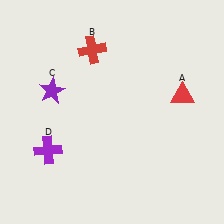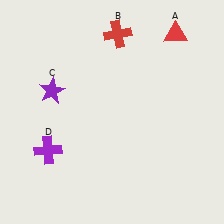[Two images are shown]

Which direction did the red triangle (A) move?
The red triangle (A) moved up.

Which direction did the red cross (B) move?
The red cross (B) moved right.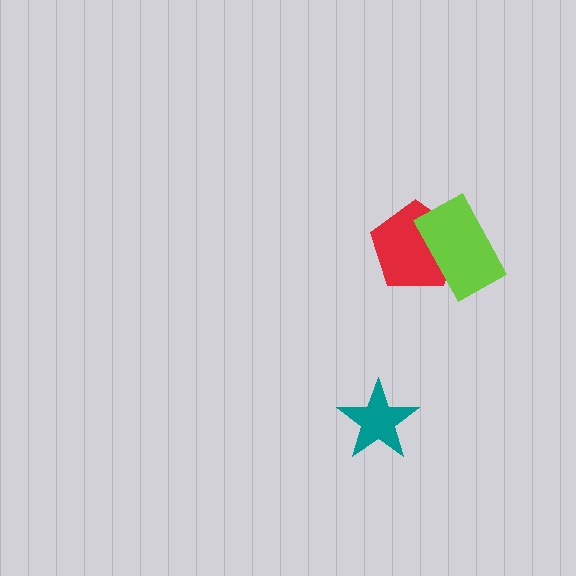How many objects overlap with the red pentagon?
1 object overlaps with the red pentagon.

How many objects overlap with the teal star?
0 objects overlap with the teal star.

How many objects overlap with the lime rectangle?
1 object overlaps with the lime rectangle.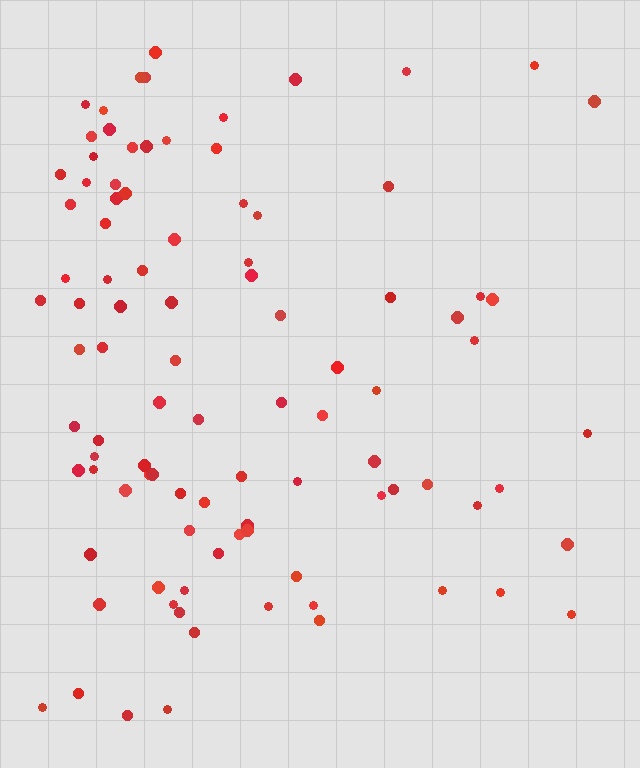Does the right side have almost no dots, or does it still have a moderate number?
Still a moderate number, just noticeably fewer than the left.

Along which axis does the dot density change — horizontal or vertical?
Horizontal.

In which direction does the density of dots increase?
From right to left, with the left side densest.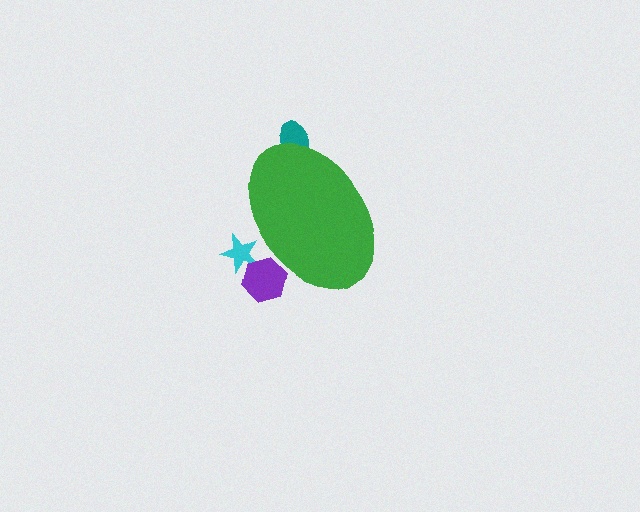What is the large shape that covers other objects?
A green ellipse.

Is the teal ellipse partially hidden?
Yes, the teal ellipse is partially hidden behind the green ellipse.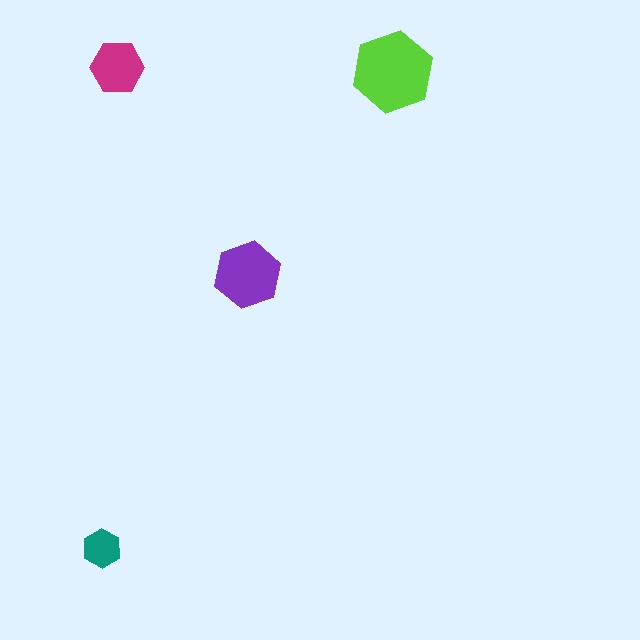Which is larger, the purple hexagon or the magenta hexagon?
The purple one.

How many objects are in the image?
There are 4 objects in the image.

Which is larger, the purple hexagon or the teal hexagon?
The purple one.